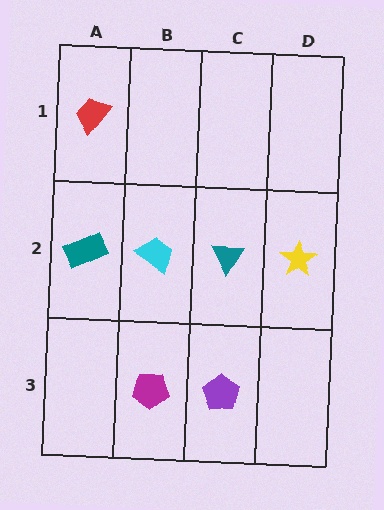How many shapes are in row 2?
4 shapes.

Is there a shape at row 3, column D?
No, that cell is empty.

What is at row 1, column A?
A red trapezoid.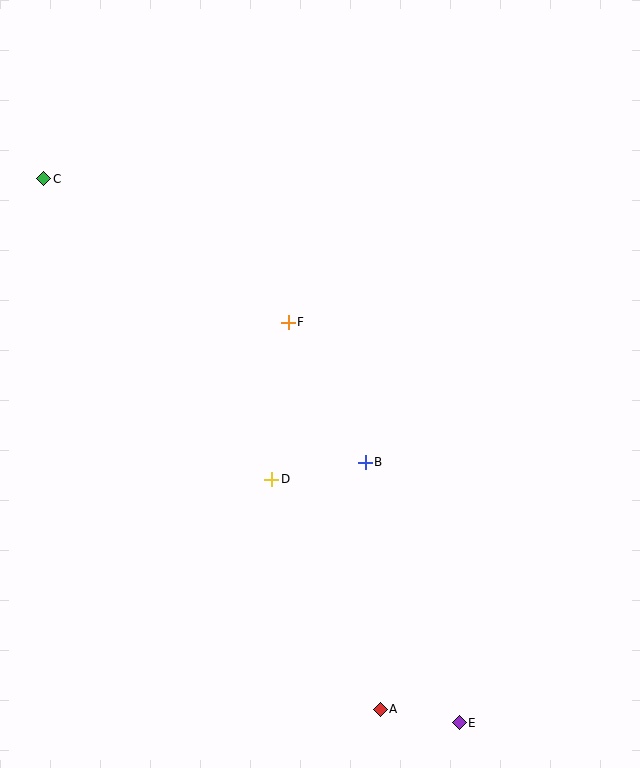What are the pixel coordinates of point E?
Point E is at (459, 723).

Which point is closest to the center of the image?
Point F at (288, 322) is closest to the center.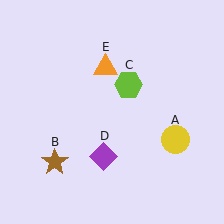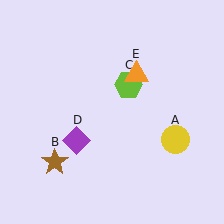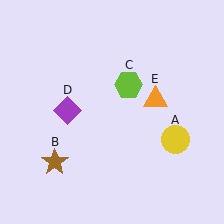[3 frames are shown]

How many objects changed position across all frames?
2 objects changed position: purple diamond (object D), orange triangle (object E).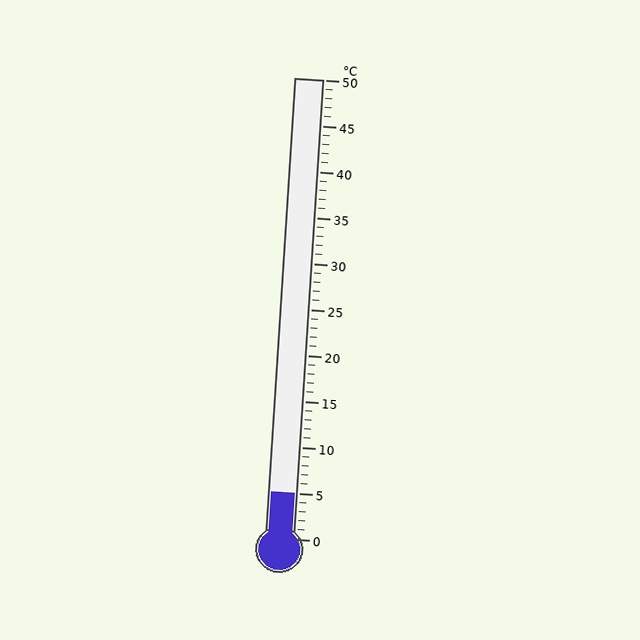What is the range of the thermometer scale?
The thermometer scale ranges from 0°C to 50°C.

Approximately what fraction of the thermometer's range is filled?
The thermometer is filled to approximately 10% of its range.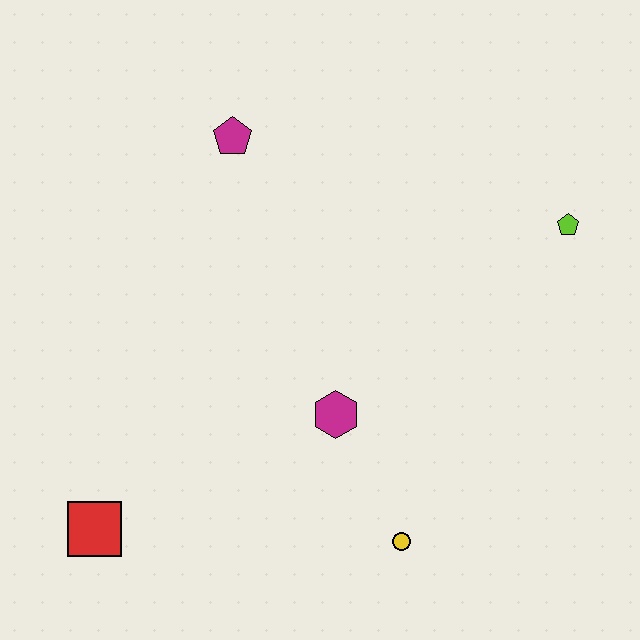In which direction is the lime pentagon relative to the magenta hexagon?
The lime pentagon is to the right of the magenta hexagon.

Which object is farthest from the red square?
The lime pentagon is farthest from the red square.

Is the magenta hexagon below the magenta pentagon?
Yes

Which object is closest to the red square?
The magenta hexagon is closest to the red square.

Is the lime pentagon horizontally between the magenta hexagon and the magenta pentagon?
No